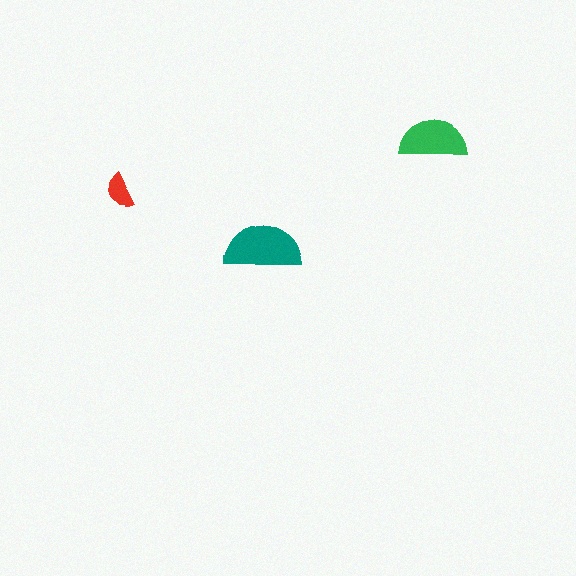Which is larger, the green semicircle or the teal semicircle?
The teal one.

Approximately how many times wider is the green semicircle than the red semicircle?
About 2 times wider.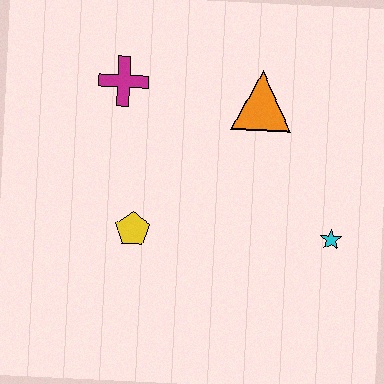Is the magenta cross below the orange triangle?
No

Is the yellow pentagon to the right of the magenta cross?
Yes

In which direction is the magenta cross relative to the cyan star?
The magenta cross is to the left of the cyan star.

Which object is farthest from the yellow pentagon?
The cyan star is farthest from the yellow pentagon.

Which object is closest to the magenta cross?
The orange triangle is closest to the magenta cross.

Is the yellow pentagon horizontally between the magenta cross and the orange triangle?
Yes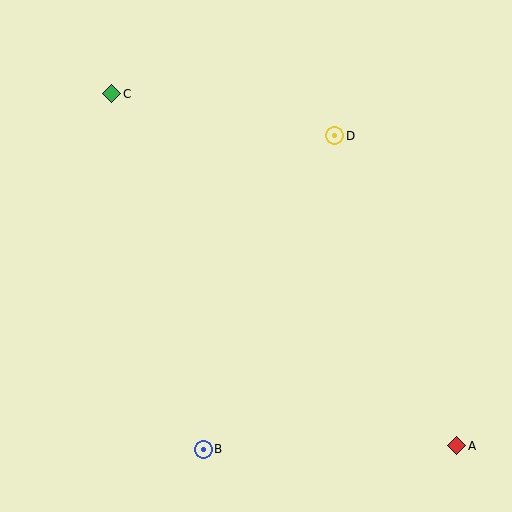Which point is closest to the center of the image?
Point D at (335, 136) is closest to the center.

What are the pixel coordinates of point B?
Point B is at (203, 449).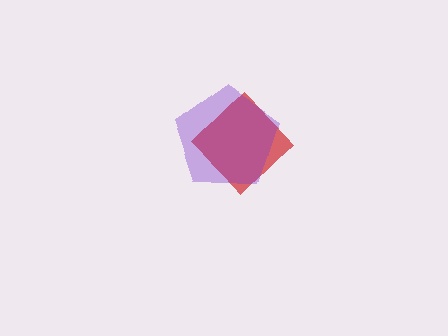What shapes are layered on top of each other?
The layered shapes are: a red diamond, a purple pentagon.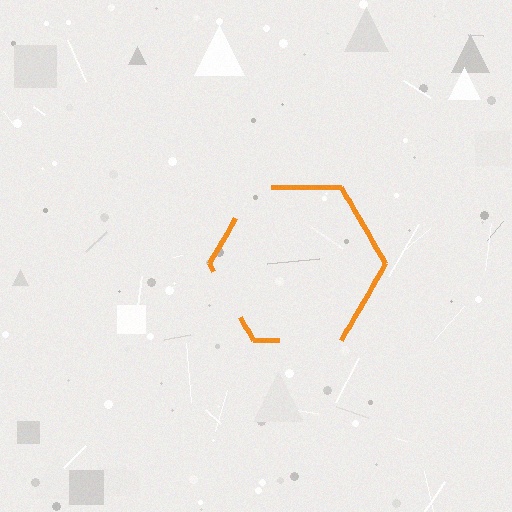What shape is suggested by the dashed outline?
The dashed outline suggests a hexagon.